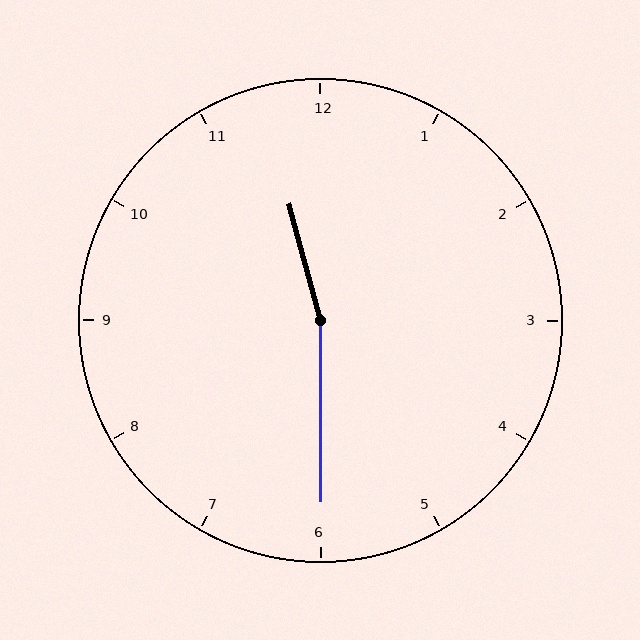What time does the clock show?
11:30.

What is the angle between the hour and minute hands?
Approximately 165 degrees.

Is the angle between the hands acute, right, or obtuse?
It is obtuse.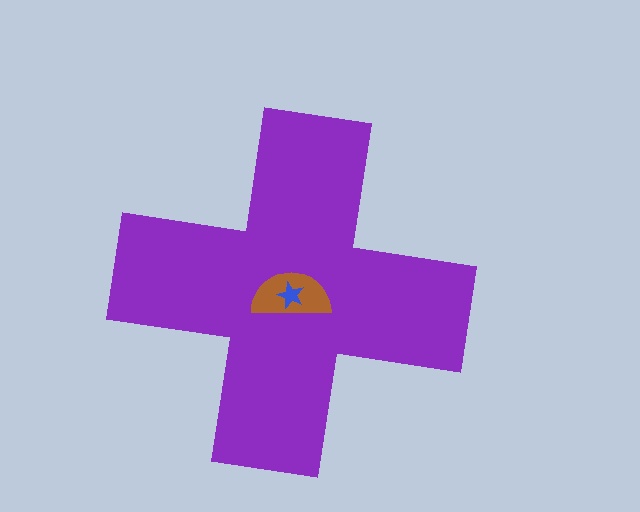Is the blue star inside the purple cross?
Yes.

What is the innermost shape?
The blue star.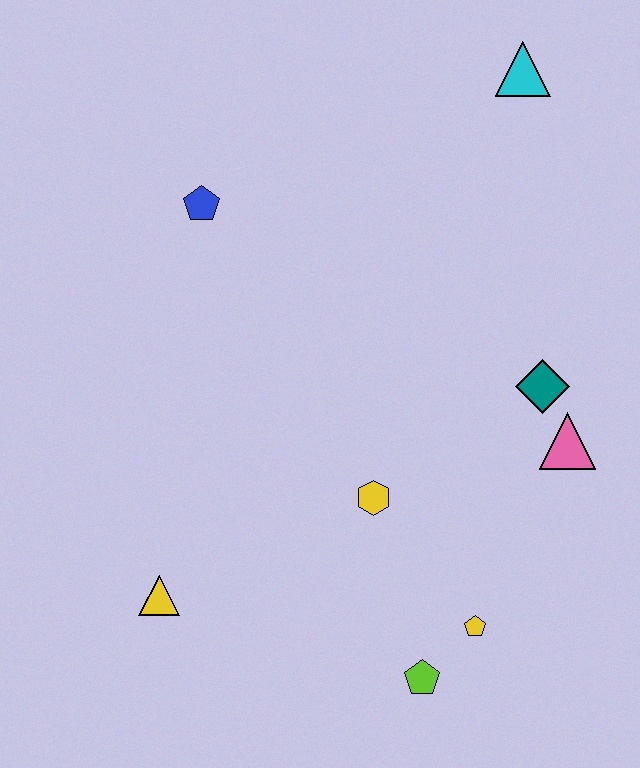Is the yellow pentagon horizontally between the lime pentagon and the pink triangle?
Yes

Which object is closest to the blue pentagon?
The yellow hexagon is closest to the blue pentagon.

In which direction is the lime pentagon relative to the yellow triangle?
The lime pentagon is to the right of the yellow triangle.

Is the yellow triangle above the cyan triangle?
No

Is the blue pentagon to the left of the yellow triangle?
No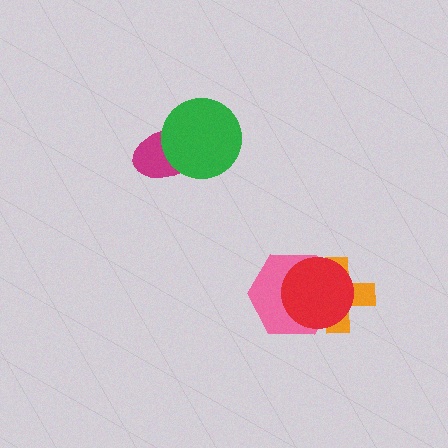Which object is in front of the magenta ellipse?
The green circle is in front of the magenta ellipse.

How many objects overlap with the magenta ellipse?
1 object overlaps with the magenta ellipse.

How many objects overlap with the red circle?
2 objects overlap with the red circle.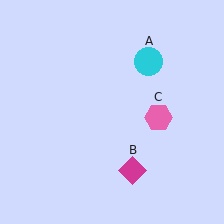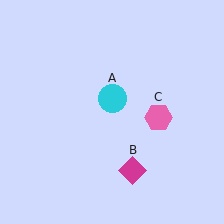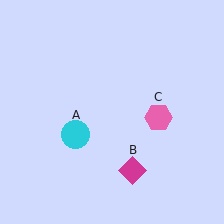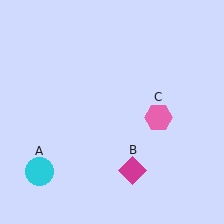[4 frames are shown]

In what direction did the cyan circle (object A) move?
The cyan circle (object A) moved down and to the left.